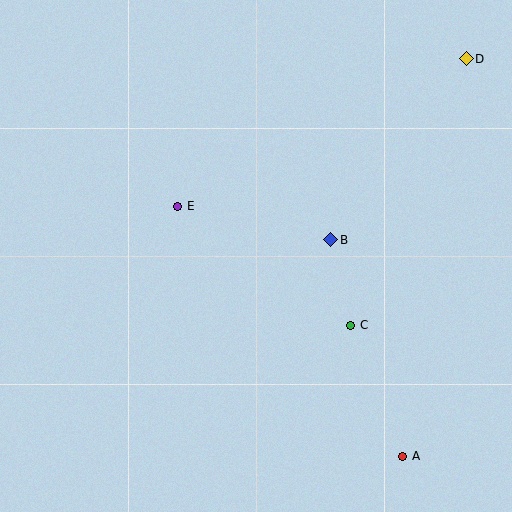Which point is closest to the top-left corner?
Point E is closest to the top-left corner.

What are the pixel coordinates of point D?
Point D is at (466, 59).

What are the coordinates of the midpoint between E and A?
The midpoint between E and A is at (290, 331).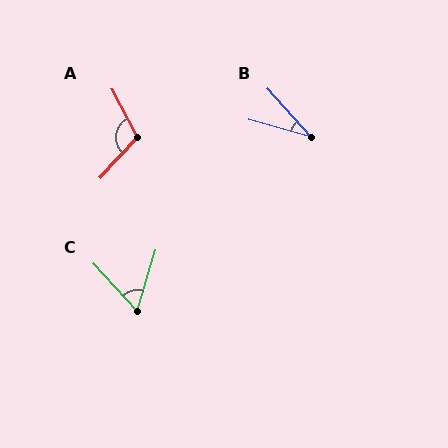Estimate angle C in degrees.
Approximately 59 degrees.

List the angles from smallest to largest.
B (32°), C (59°), A (109°).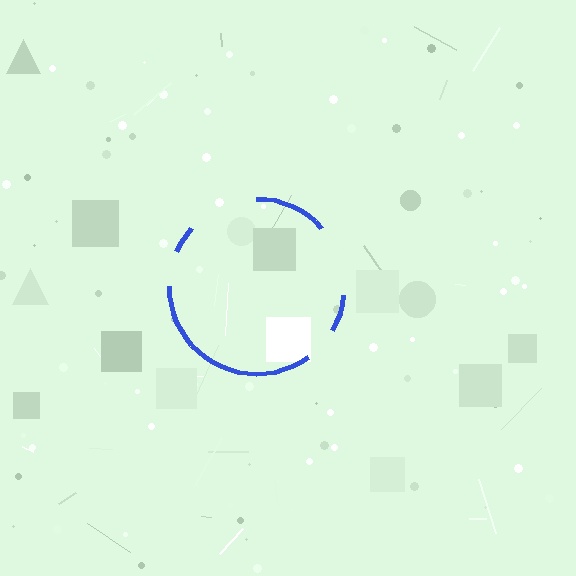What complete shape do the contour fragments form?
The contour fragments form a circle.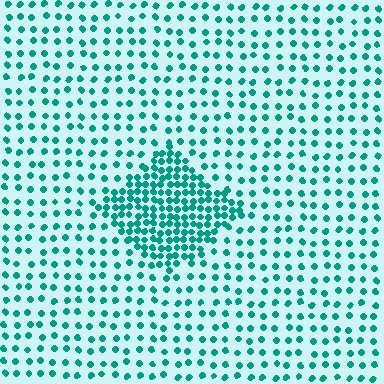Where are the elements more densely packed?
The elements are more densely packed inside the diamond boundary.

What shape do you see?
I see a diamond.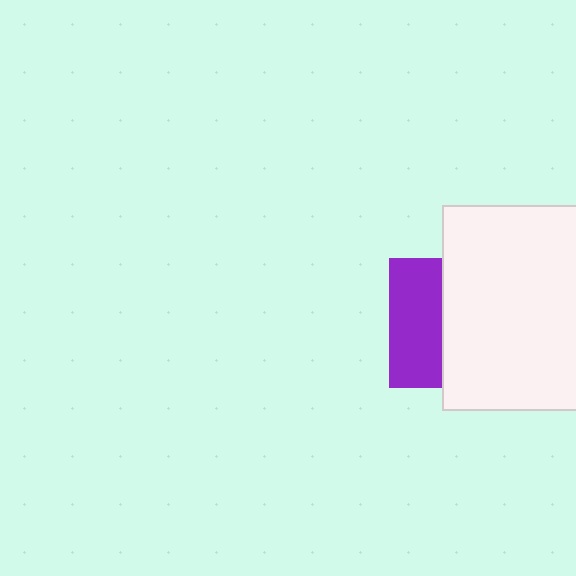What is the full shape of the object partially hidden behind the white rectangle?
The partially hidden object is a purple square.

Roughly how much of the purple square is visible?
A small part of it is visible (roughly 41%).